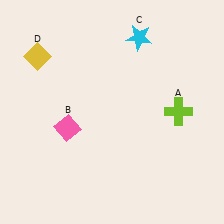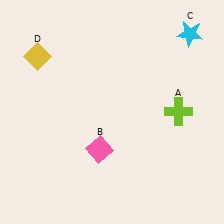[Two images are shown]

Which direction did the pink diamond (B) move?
The pink diamond (B) moved right.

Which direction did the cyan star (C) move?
The cyan star (C) moved right.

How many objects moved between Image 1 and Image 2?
2 objects moved between the two images.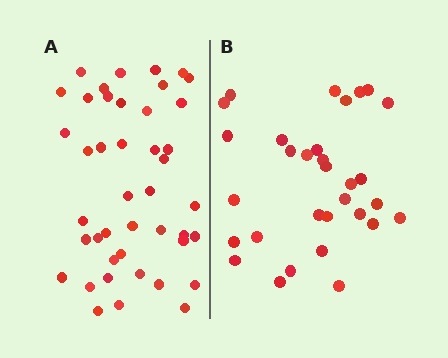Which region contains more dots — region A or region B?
Region A (the left region) has more dots.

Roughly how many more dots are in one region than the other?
Region A has roughly 12 or so more dots than region B.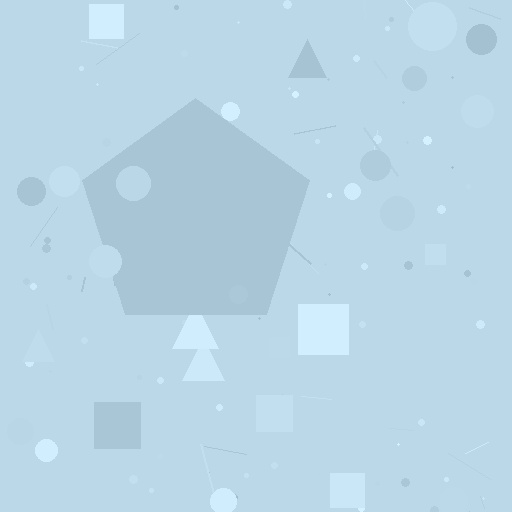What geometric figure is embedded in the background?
A pentagon is embedded in the background.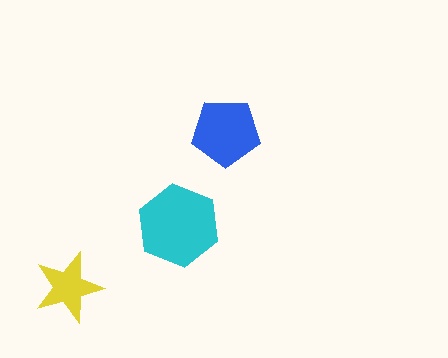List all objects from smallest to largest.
The yellow star, the blue pentagon, the cyan hexagon.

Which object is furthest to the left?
The yellow star is leftmost.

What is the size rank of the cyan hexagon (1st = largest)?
1st.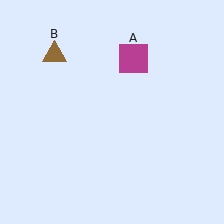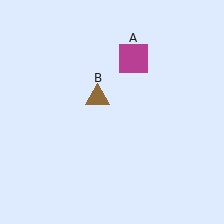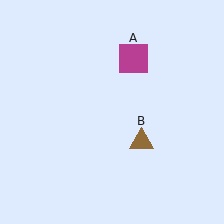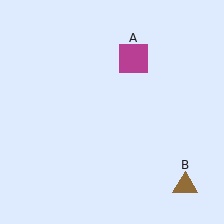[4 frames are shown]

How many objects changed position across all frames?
1 object changed position: brown triangle (object B).